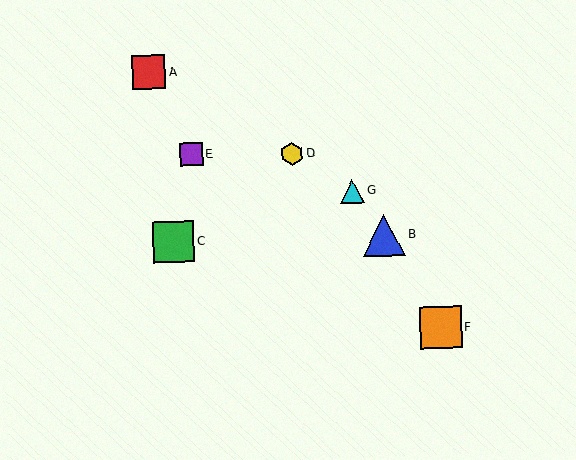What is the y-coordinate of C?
Object C is at y≈242.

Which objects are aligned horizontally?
Objects B, C are aligned horizontally.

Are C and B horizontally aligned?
Yes, both are at y≈242.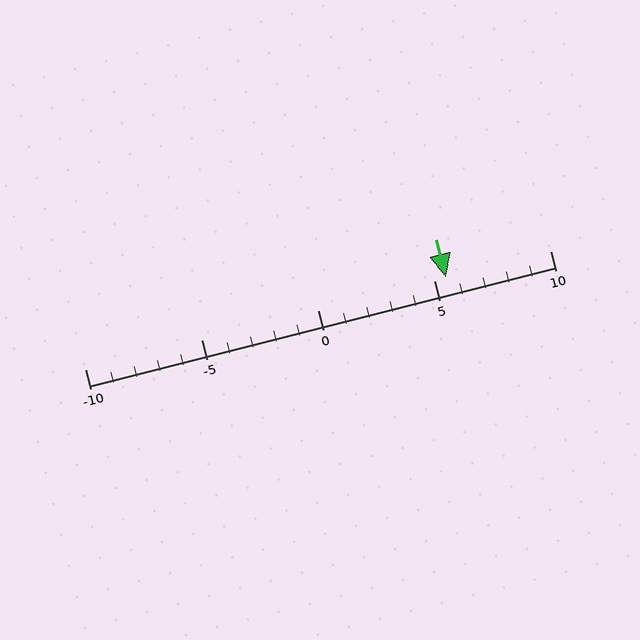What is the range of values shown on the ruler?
The ruler shows values from -10 to 10.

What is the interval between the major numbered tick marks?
The major tick marks are spaced 5 units apart.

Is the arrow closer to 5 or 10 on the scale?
The arrow is closer to 5.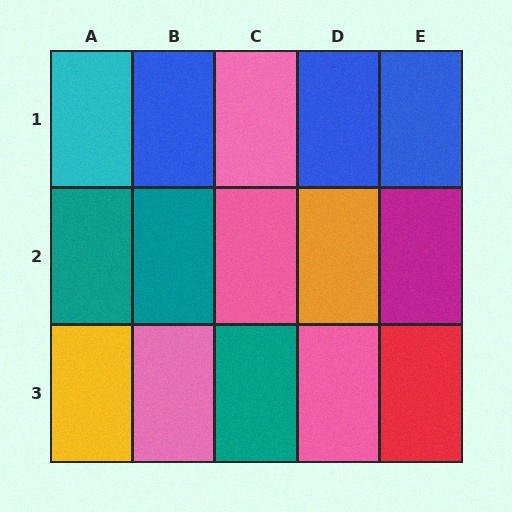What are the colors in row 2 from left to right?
Teal, teal, pink, orange, magenta.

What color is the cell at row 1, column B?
Blue.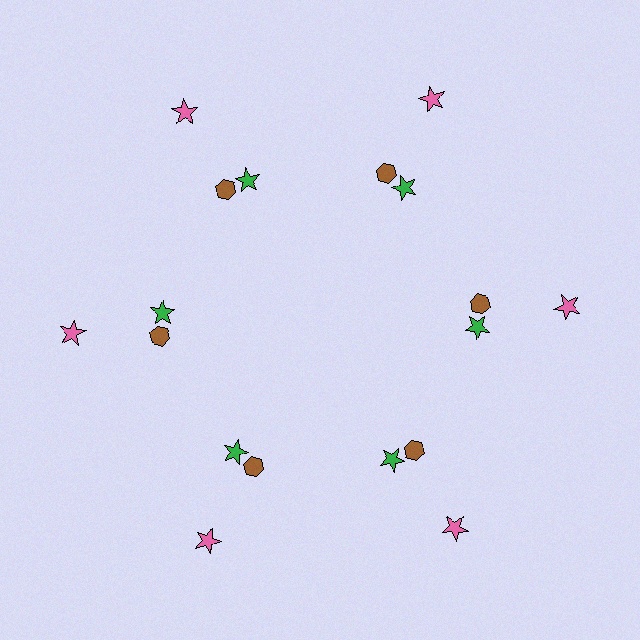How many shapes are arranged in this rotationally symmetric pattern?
There are 18 shapes, arranged in 6 groups of 3.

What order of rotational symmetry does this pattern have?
This pattern has 6-fold rotational symmetry.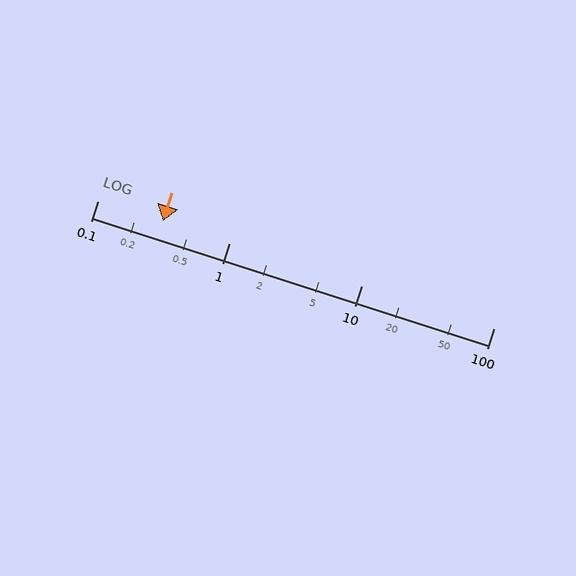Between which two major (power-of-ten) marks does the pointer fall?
The pointer is between 0.1 and 1.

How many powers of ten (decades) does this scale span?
The scale spans 3 decades, from 0.1 to 100.